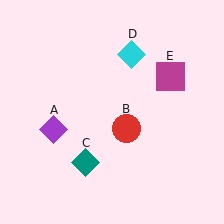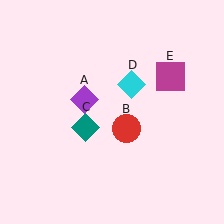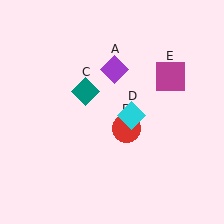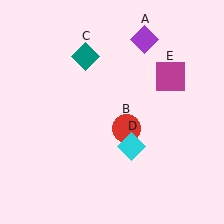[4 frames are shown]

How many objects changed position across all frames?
3 objects changed position: purple diamond (object A), teal diamond (object C), cyan diamond (object D).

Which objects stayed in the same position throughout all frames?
Red circle (object B) and magenta square (object E) remained stationary.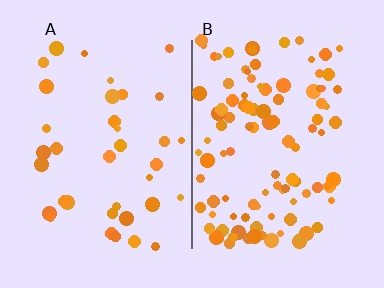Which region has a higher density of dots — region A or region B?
B (the right).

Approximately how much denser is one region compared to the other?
Approximately 3.0× — region B over region A.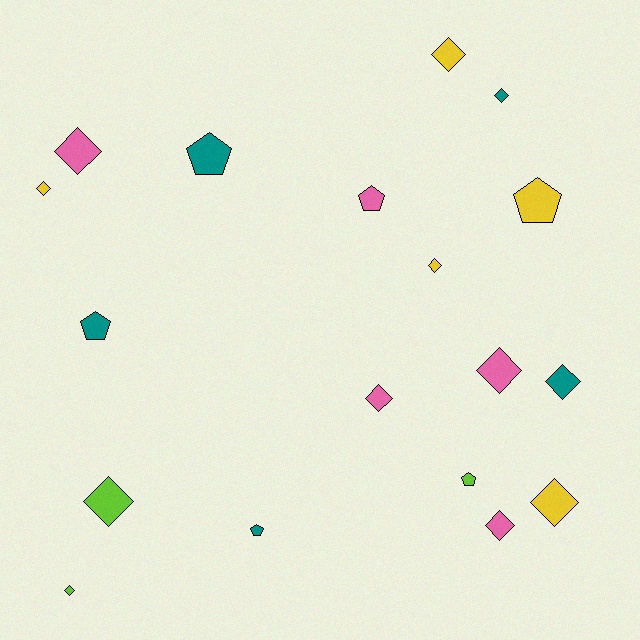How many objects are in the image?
There are 18 objects.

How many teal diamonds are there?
There are 2 teal diamonds.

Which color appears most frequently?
Teal, with 5 objects.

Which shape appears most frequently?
Diamond, with 12 objects.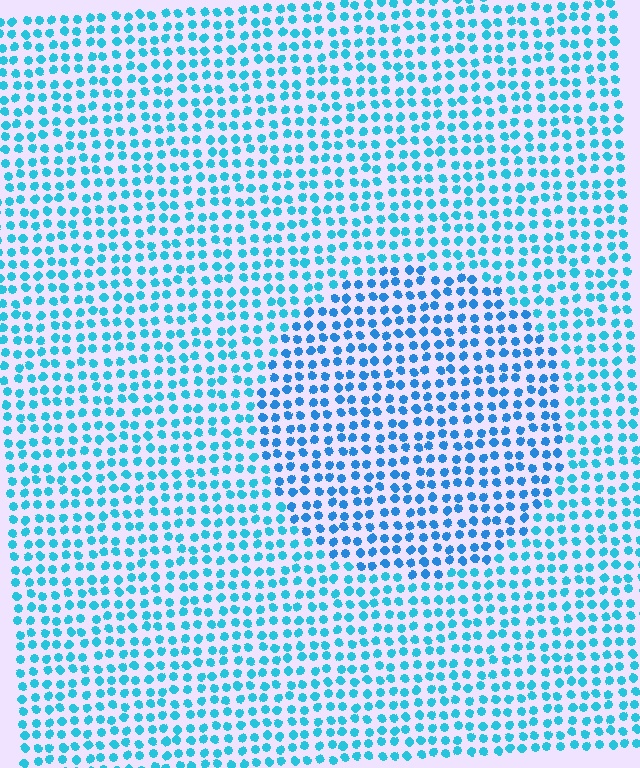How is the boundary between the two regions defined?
The boundary is defined purely by a slight shift in hue (about 20 degrees). Spacing, size, and orientation are identical on both sides.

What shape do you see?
I see a circle.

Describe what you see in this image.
The image is filled with small cyan elements in a uniform arrangement. A circle-shaped region is visible where the elements are tinted to a slightly different hue, forming a subtle color boundary.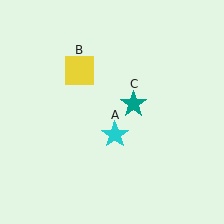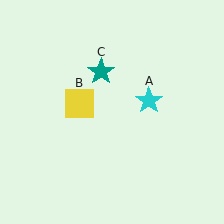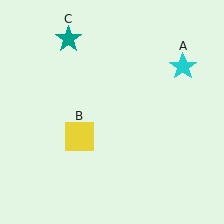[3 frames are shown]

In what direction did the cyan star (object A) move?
The cyan star (object A) moved up and to the right.